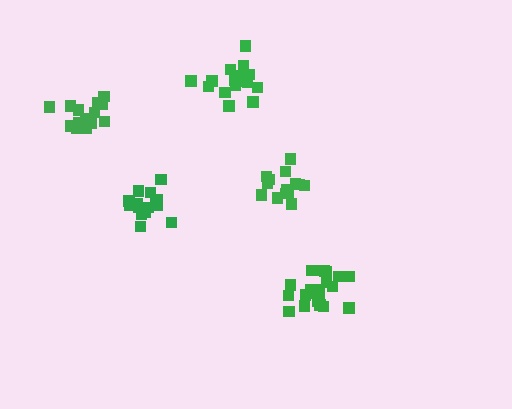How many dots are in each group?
Group 1: 21 dots, Group 2: 15 dots, Group 3: 17 dots, Group 4: 16 dots, Group 5: 19 dots (88 total).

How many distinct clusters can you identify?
There are 5 distinct clusters.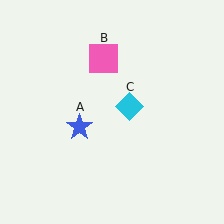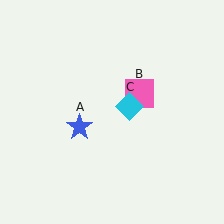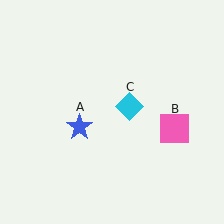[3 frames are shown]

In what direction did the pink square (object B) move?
The pink square (object B) moved down and to the right.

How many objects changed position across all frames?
1 object changed position: pink square (object B).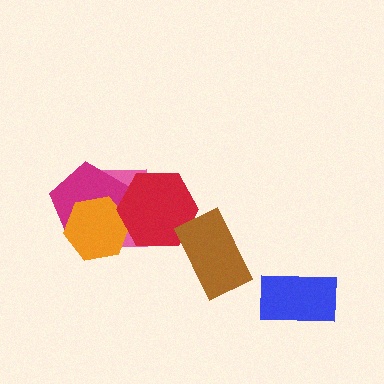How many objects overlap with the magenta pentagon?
3 objects overlap with the magenta pentagon.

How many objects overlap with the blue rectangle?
0 objects overlap with the blue rectangle.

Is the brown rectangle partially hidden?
No, no other shape covers it.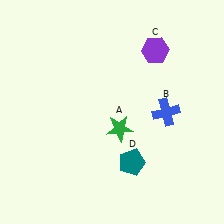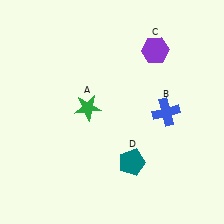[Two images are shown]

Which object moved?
The green star (A) moved left.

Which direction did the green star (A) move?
The green star (A) moved left.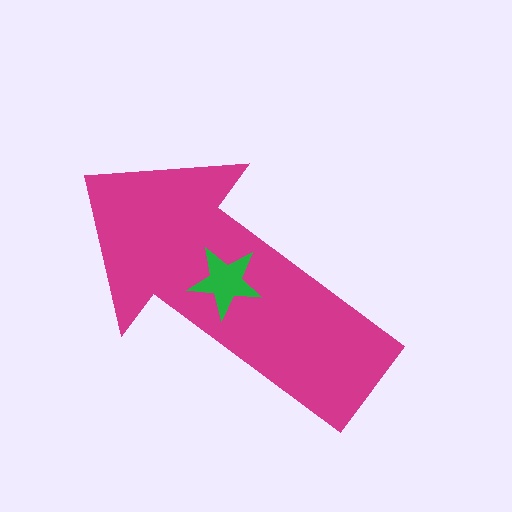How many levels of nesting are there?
2.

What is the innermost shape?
The green star.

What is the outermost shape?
The magenta arrow.